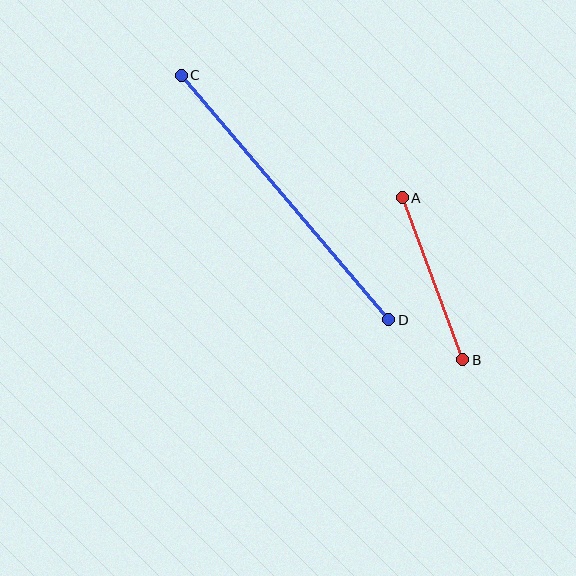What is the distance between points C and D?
The distance is approximately 321 pixels.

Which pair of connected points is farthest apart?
Points C and D are farthest apart.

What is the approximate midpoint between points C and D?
The midpoint is at approximately (285, 198) pixels.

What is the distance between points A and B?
The distance is approximately 173 pixels.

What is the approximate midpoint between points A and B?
The midpoint is at approximately (433, 279) pixels.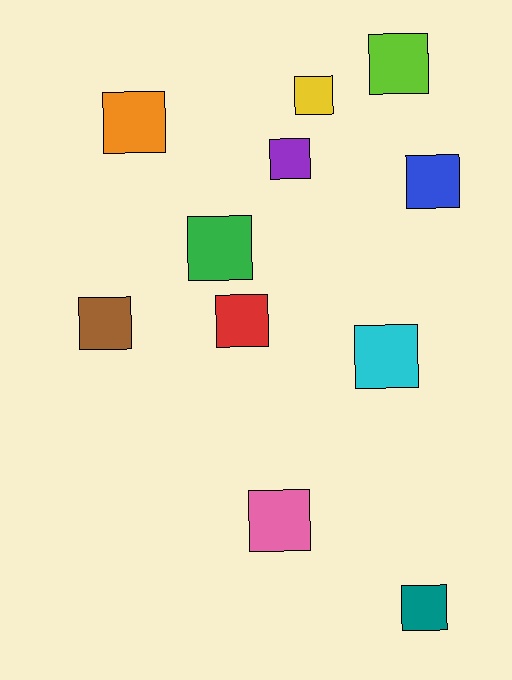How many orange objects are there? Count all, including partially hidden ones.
There is 1 orange object.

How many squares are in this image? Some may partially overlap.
There are 11 squares.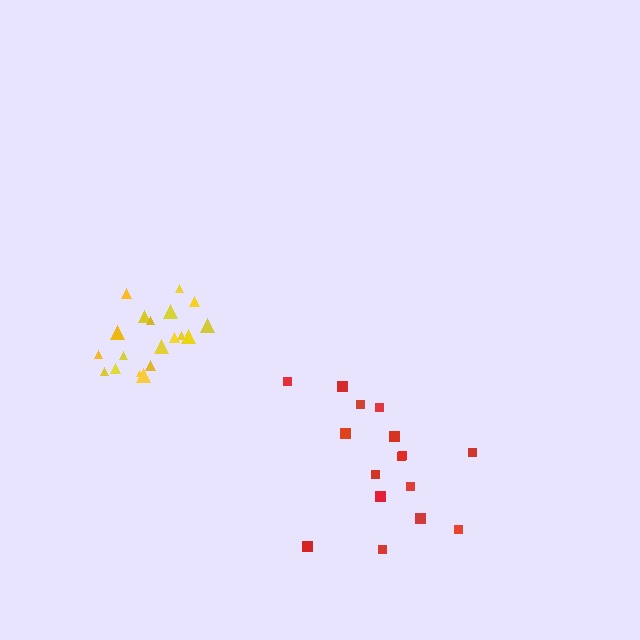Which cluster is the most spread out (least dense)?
Red.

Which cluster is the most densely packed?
Yellow.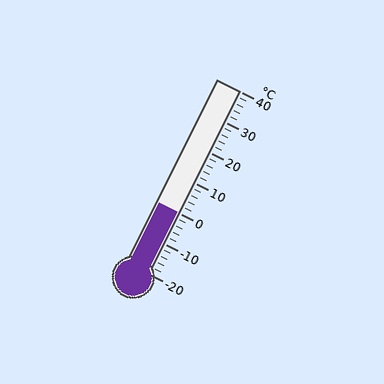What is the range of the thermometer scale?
The thermometer scale ranges from -20°C to 40°C.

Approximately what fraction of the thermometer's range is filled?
The thermometer is filled to approximately 35% of its range.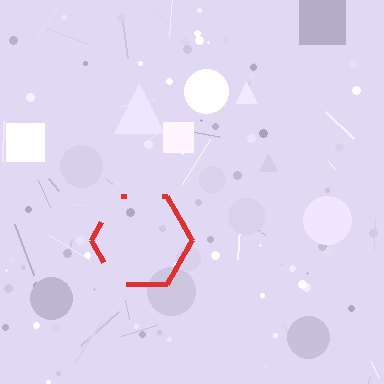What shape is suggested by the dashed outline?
The dashed outline suggests a hexagon.